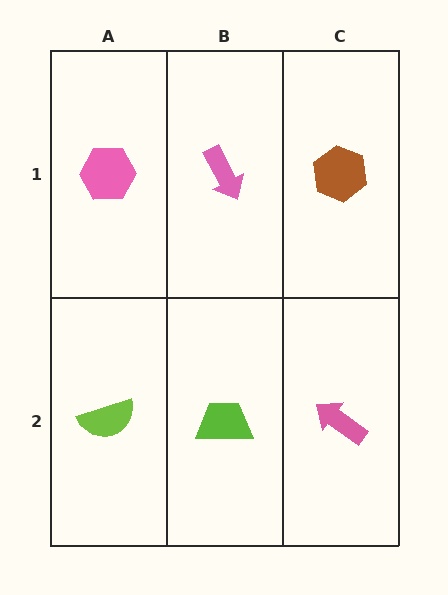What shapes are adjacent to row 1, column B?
A lime trapezoid (row 2, column B), a pink hexagon (row 1, column A), a brown hexagon (row 1, column C).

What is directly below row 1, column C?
A pink arrow.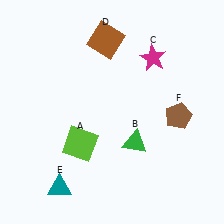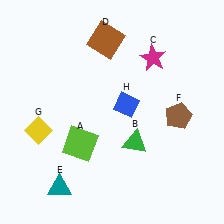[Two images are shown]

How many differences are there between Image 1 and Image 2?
There are 2 differences between the two images.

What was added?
A yellow diamond (G), a blue diamond (H) were added in Image 2.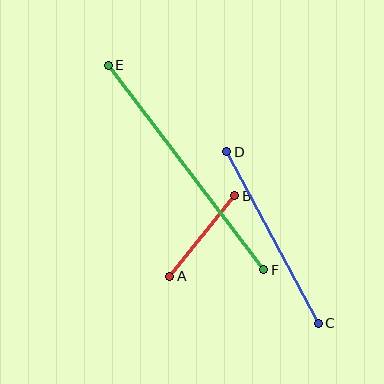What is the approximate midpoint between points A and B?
The midpoint is at approximately (202, 236) pixels.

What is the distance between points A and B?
The distance is approximately 104 pixels.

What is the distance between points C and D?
The distance is approximately 195 pixels.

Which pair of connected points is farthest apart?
Points E and F are farthest apart.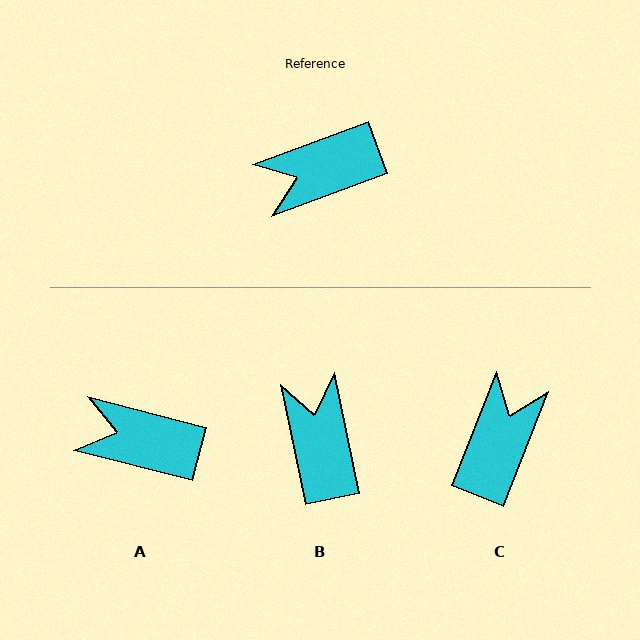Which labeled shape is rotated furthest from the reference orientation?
C, about 132 degrees away.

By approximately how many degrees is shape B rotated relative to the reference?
Approximately 99 degrees clockwise.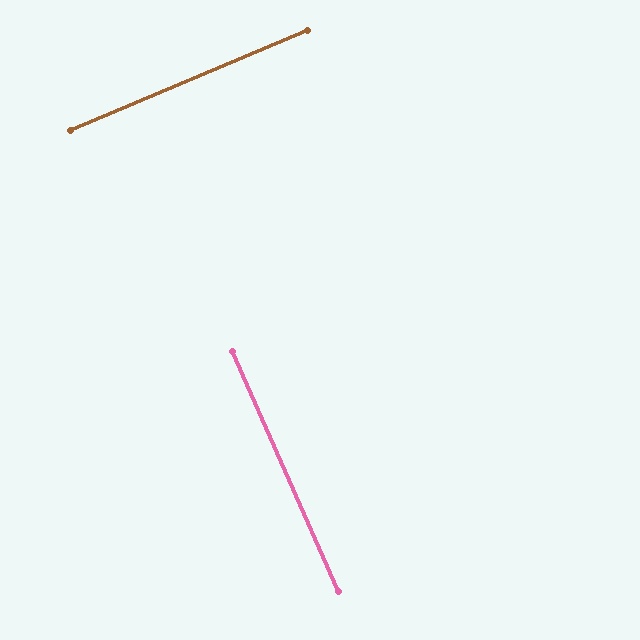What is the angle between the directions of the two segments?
Approximately 89 degrees.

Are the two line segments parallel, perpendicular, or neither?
Perpendicular — they meet at approximately 89°.